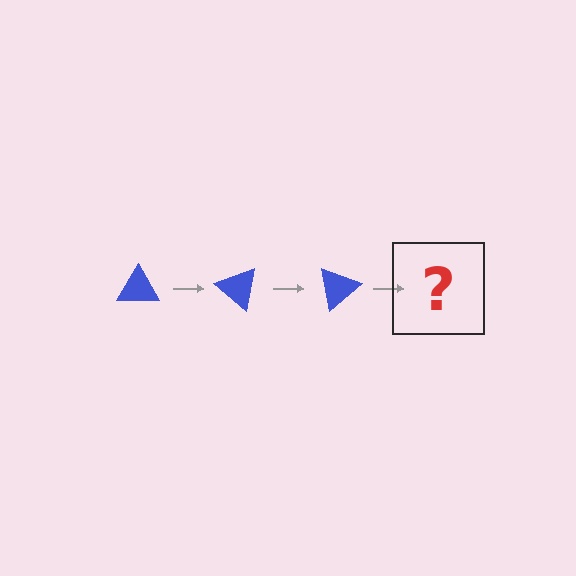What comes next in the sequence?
The next element should be a blue triangle rotated 120 degrees.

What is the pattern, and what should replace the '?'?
The pattern is that the triangle rotates 40 degrees each step. The '?' should be a blue triangle rotated 120 degrees.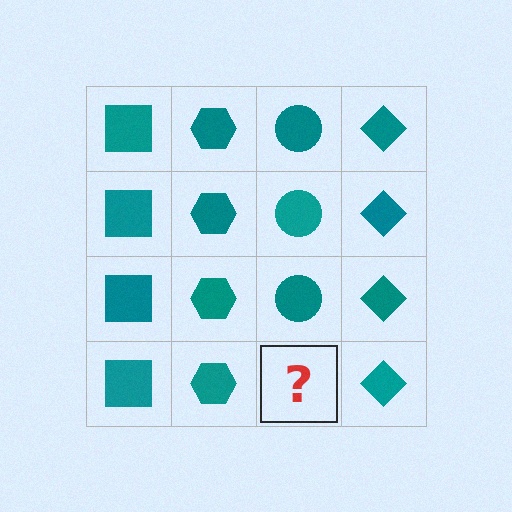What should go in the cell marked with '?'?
The missing cell should contain a teal circle.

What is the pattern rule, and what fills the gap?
The rule is that each column has a consistent shape. The gap should be filled with a teal circle.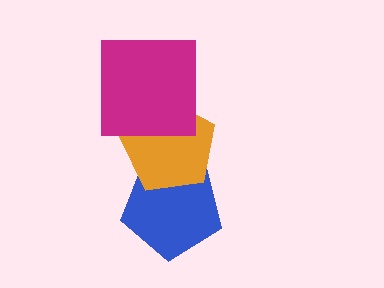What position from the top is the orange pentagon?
The orange pentagon is 2nd from the top.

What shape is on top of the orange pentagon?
The magenta square is on top of the orange pentagon.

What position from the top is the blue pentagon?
The blue pentagon is 3rd from the top.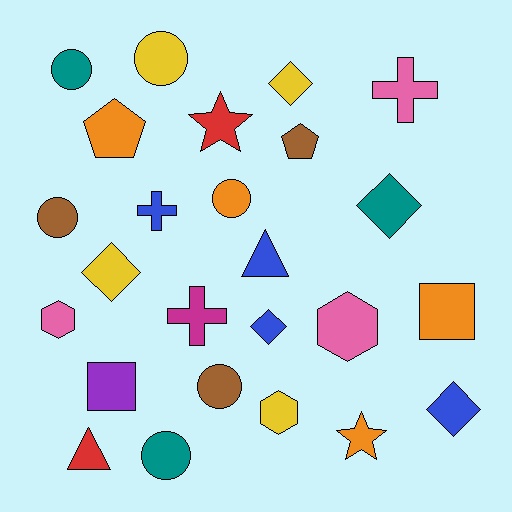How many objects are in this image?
There are 25 objects.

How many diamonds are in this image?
There are 5 diamonds.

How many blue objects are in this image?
There are 4 blue objects.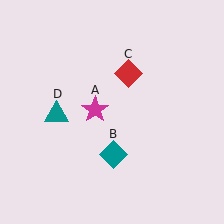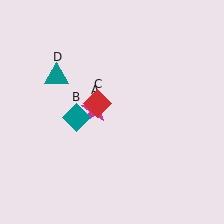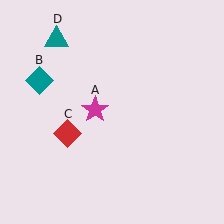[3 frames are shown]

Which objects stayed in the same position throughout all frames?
Magenta star (object A) remained stationary.